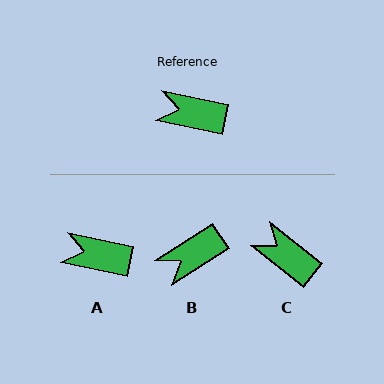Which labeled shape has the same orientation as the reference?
A.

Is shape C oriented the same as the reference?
No, it is off by about 27 degrees.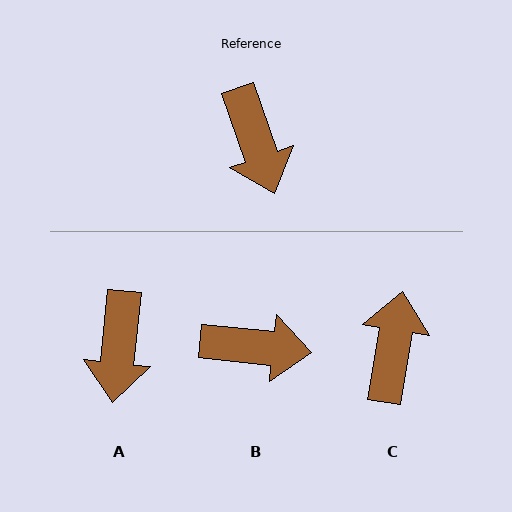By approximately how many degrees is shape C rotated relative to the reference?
Approximately 151 degrees counter-clockwise.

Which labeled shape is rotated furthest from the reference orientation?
C, about 151 degrees away.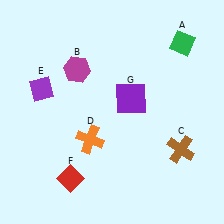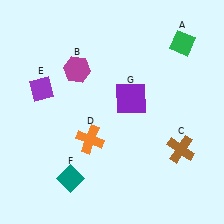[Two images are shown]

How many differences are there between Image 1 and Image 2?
There is 1 difference between the two images.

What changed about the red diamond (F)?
In Image 1, F is red. In Image 2, it changed to teal.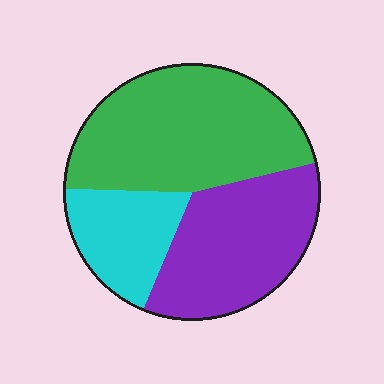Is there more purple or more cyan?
Purple.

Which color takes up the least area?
Cyan, at roughly 20%.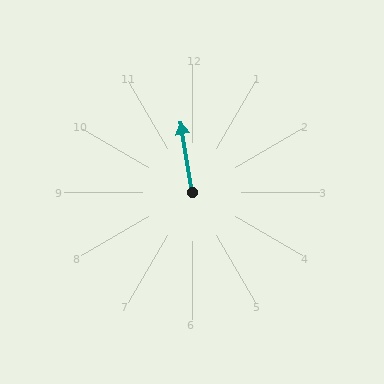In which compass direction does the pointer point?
North.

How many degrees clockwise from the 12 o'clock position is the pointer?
Approximately 351 degrees.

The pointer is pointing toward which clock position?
Roughly 12 o'clock.